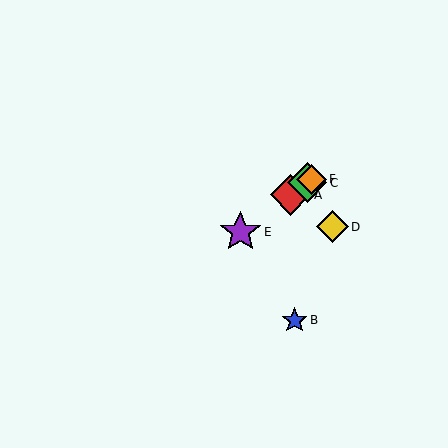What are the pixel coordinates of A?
Object A is at (291, 195).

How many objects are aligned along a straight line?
4 objects (A, C, E, F) are aligned along a straight line.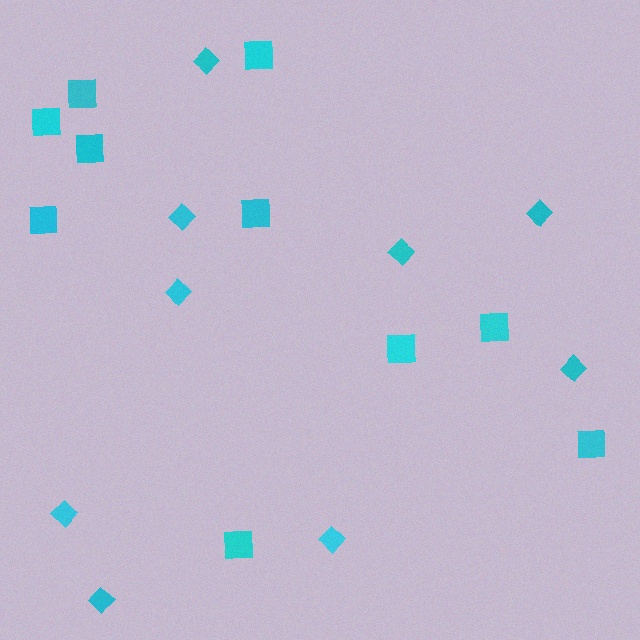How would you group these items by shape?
There are 2 groups: one group of squares (10) and one group of diamonds (9).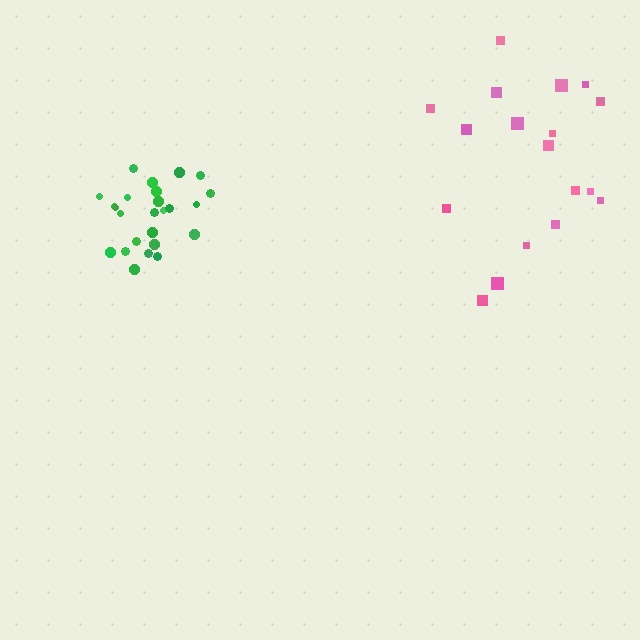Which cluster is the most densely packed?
Green.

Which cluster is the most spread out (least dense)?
Pink.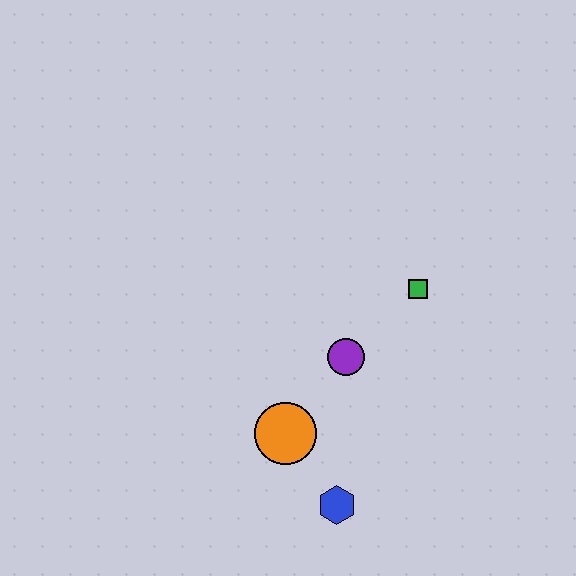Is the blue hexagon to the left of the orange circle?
No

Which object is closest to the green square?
The purple circle is closest to the green square.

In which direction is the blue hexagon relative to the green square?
The blue hexagon is below the green square.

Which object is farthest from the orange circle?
The green square is farthest from the orange circle.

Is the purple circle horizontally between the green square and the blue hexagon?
Yes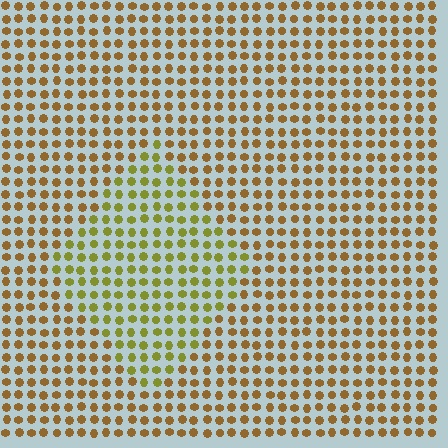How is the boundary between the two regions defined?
The boundary is defined purely by a slight shift in hue (about 34 degrees). Spacing, size, and orientation are identical on both sides.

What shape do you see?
I see a diamond.